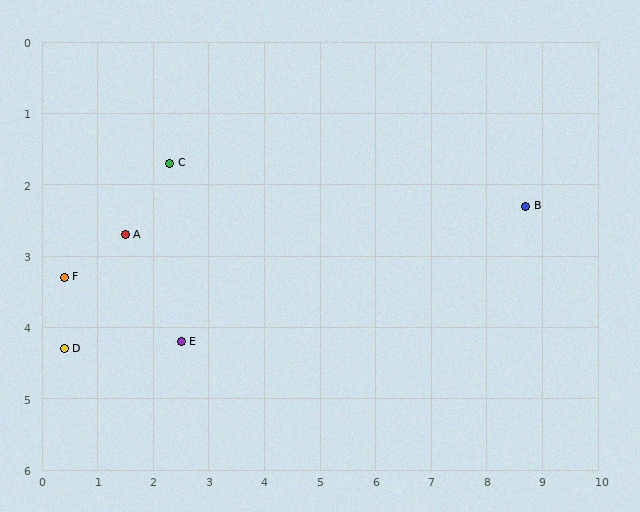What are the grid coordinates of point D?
Point D is at approximately (0.4, 4.3).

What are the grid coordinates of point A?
Point A is at approximately (1.5, 2.7).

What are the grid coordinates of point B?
Point B is at approximately (8.7, 2.3).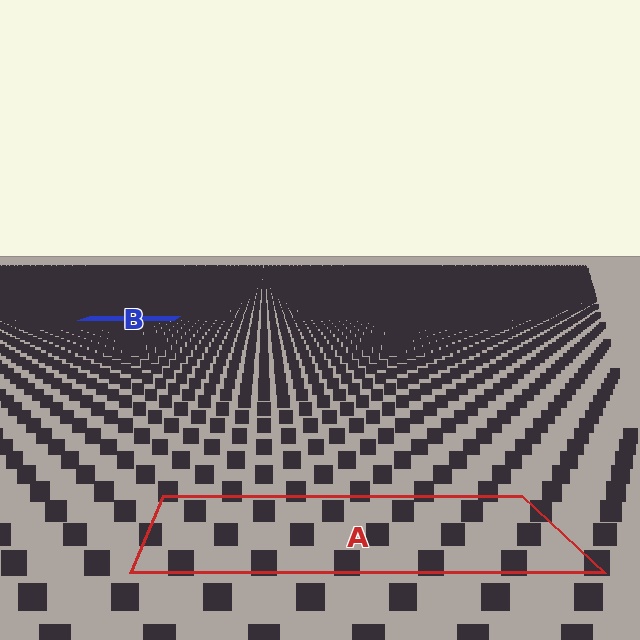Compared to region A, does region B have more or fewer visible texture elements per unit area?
Region B has more texture elements per unit area — they are packed more densely because it is farther away.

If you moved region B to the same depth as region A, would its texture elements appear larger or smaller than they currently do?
They would appear larger. At a closer depth, the same texture elements are projected at a bigger on-screen size.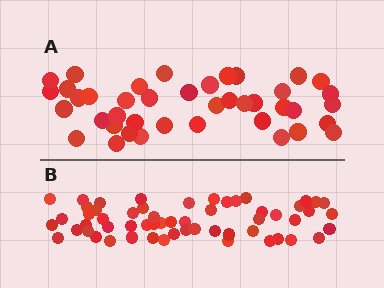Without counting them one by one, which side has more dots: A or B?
Region B (the bottom region) has more dots.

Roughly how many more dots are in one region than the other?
Region B has approximately 15 more dots than region A.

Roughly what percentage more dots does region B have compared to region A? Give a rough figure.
About 40% more.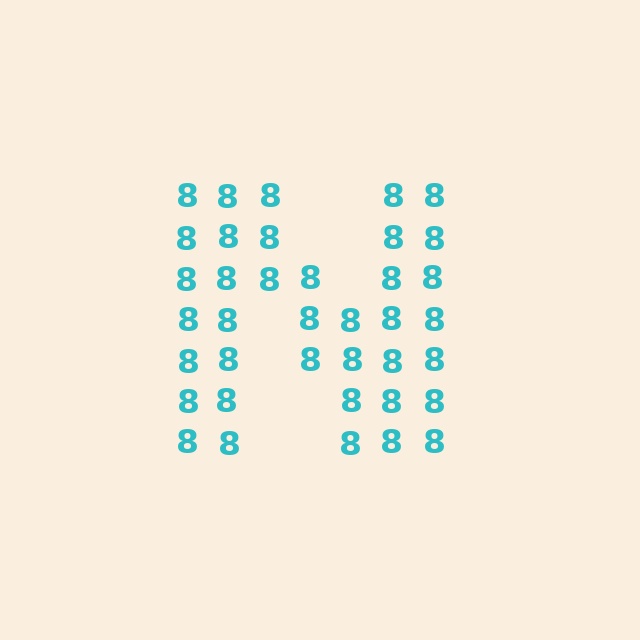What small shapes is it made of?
It is made of small digit 8's.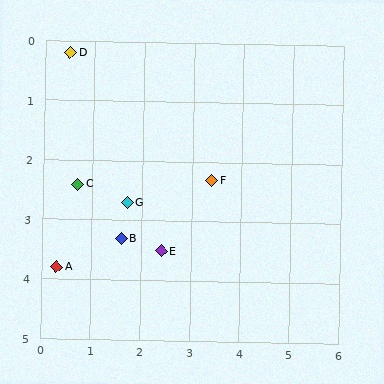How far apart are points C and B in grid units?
Points C and B are about 1.3 grid units apart.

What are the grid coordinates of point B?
Point B is at approximately (1.6, 3.3).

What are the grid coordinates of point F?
Point F is at approximately (3.4, 2.3).